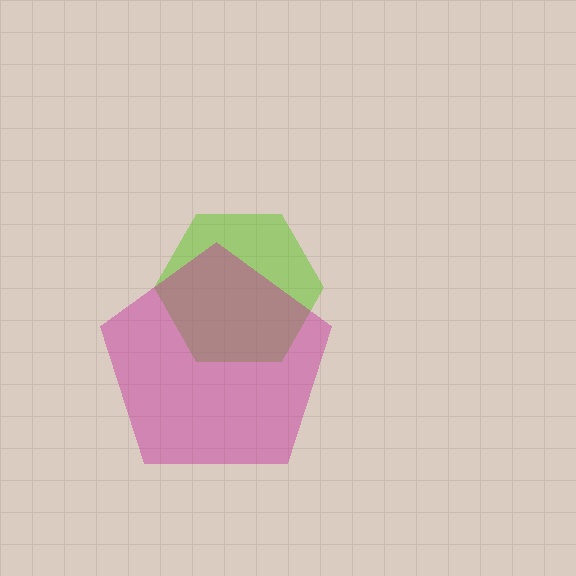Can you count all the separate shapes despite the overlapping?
Yes, there are 2 separate shapes.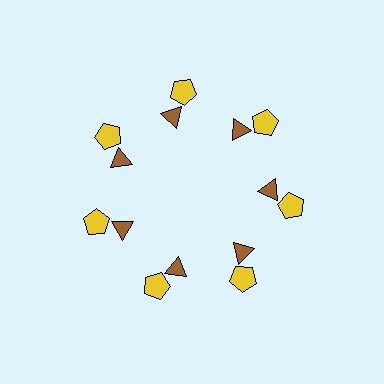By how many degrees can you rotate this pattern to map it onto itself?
The pattern maps onto itself every 51 degrees of rotation.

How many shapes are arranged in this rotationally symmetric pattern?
There are 14 shapes, arranged in 7 groups of 2.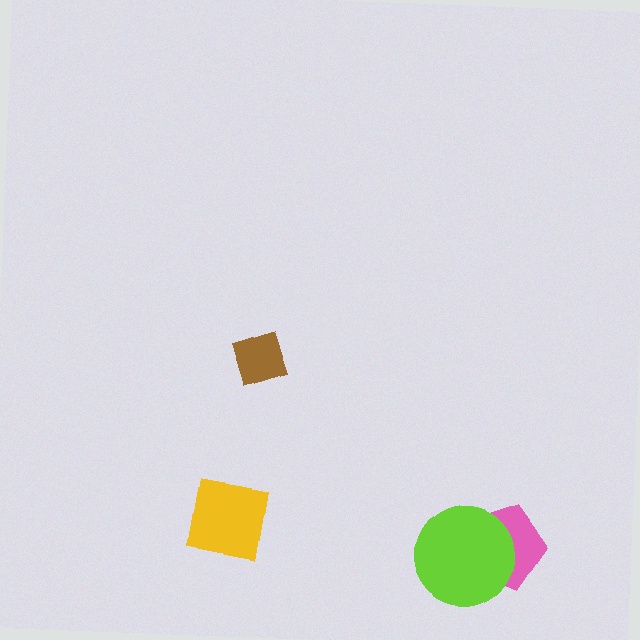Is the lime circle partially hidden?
No, no other shape covers it.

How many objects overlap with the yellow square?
0 objects overlap with the yellow square.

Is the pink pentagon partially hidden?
Yes, it is partially covered by another shape.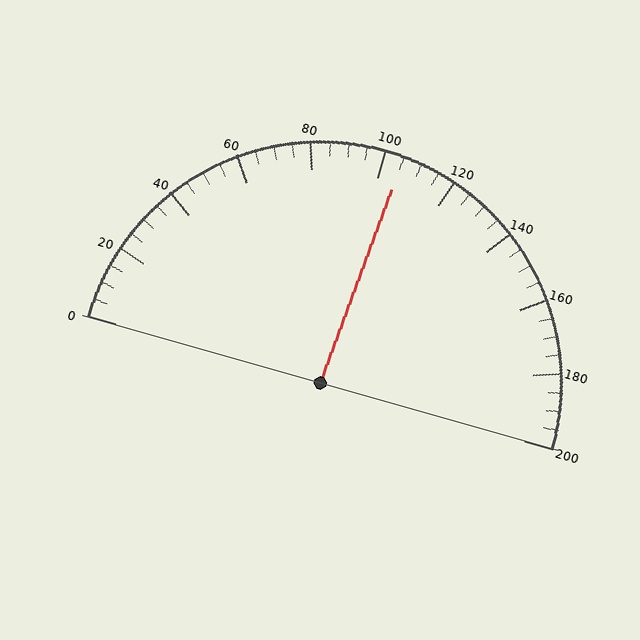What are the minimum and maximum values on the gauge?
The gauge ranges from 0 to 200.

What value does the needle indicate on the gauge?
The needle indicates approximately 105.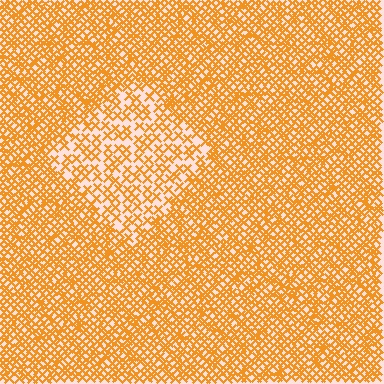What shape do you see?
I see a diamond.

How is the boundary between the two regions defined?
The boundary is defined by a change in element density (approximately 2.0x ratio). All elements are the same color, size, and shape.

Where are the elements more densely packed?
The elements are more densely packed outside the diamond boundary.